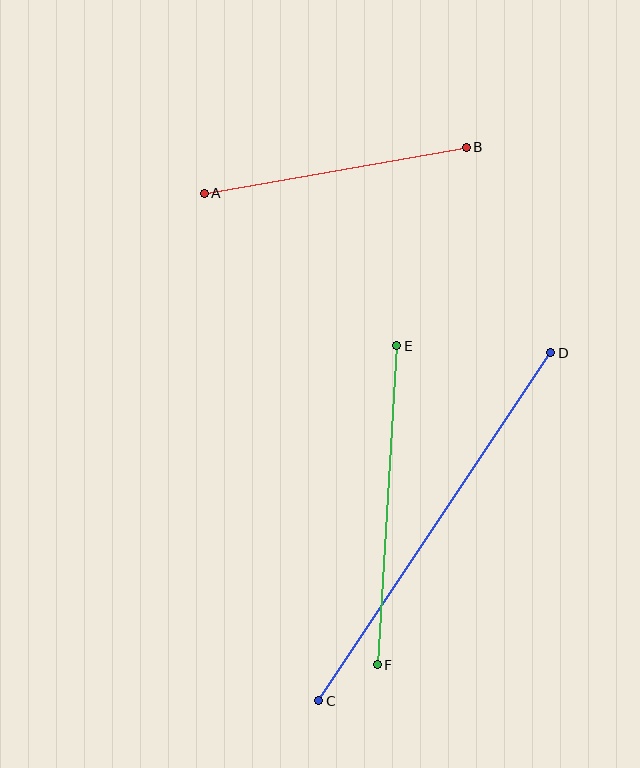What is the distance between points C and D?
The distance is approximately 418 pixels.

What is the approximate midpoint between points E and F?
The midpoint is at approximately (387, 505) pixels.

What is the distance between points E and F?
The distance is approximately 319 pixels.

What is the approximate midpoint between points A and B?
The midpoint is at approximately (335, 170) pixels.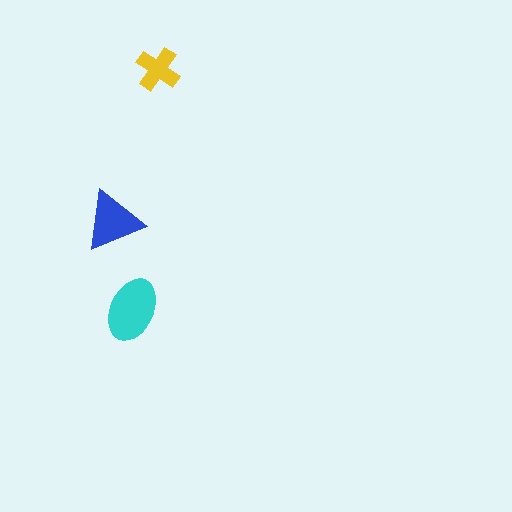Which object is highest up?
The yellow cross is topmost.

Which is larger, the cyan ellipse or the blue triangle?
The cyan ellipse.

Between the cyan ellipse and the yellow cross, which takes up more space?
The cyan ellipse.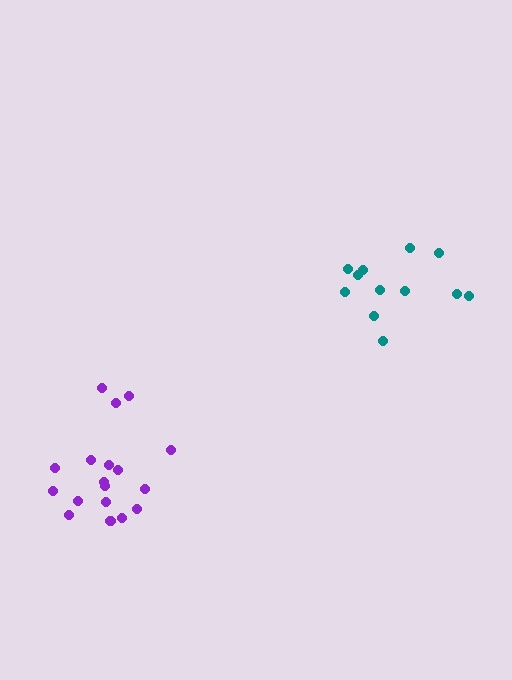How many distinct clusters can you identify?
There are 2 distinct clusters.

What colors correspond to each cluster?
The clusters are colored: teal, purple.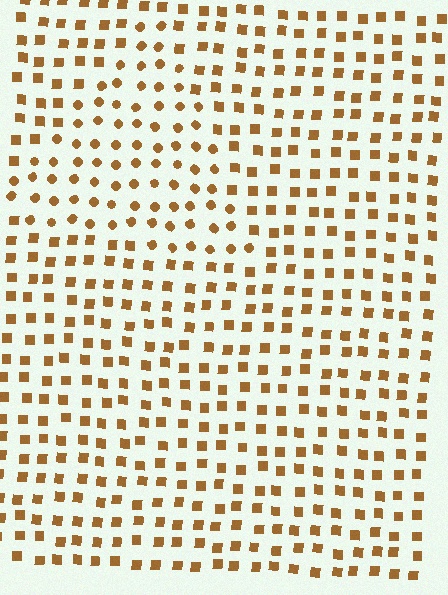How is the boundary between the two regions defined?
The boundary is defined by a change in element shape: circles inside vs. squares outside. All elements share the same color and spacing.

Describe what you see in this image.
The image is filled with small brown elements arranged in a uniform grid. A triangle-shaped region contains circles, while the surrounding area contains squares. The boundary is defined purely by the change in element shape.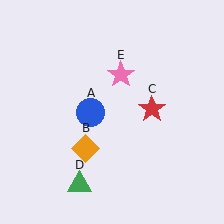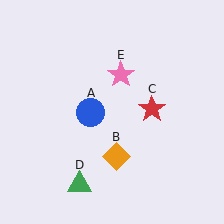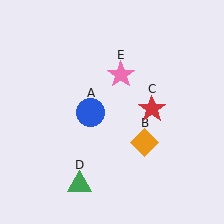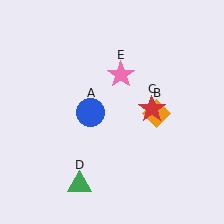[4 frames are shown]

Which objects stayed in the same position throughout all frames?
Blue circle (object A) and red star (object C) and green triangle (object D) and pink star (object E) remained stationary.